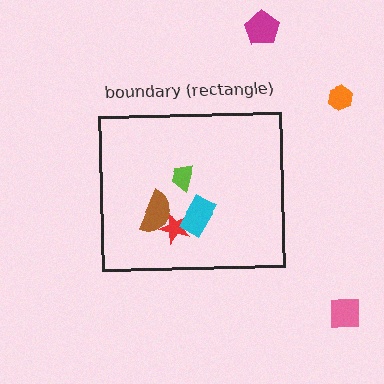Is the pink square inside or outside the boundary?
Outside.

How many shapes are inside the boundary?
4 inside, 3 outside.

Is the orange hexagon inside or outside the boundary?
Outside.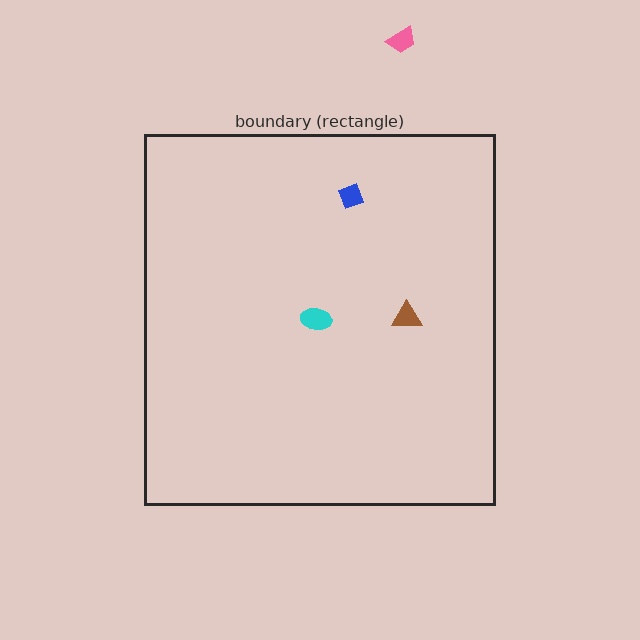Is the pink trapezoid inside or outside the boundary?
Outside.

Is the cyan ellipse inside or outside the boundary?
Inside.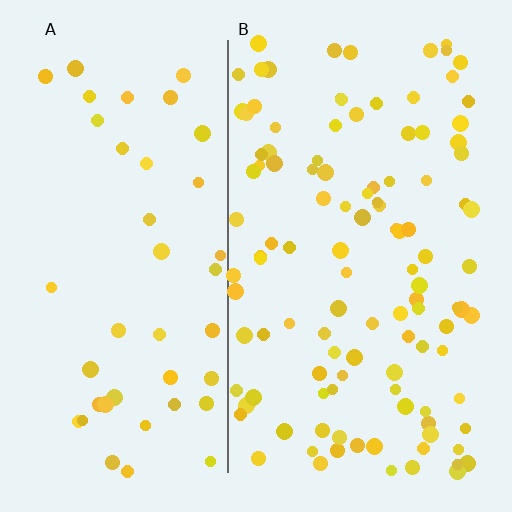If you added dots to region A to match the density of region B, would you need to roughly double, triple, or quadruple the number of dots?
Approximately triple.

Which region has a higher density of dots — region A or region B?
B (the right).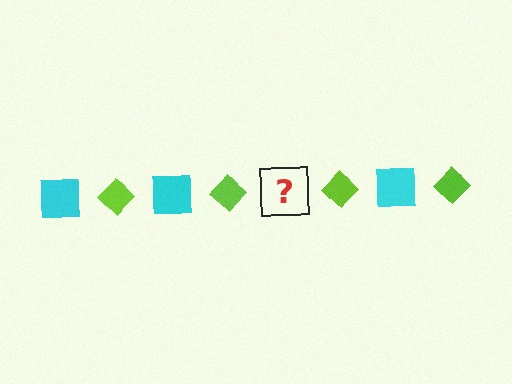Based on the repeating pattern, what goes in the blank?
The blank should be a cyan square.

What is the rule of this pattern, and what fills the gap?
The rule is that the pattern alternates between cyan square and lime diamond. The gap should be filled with a cyan square.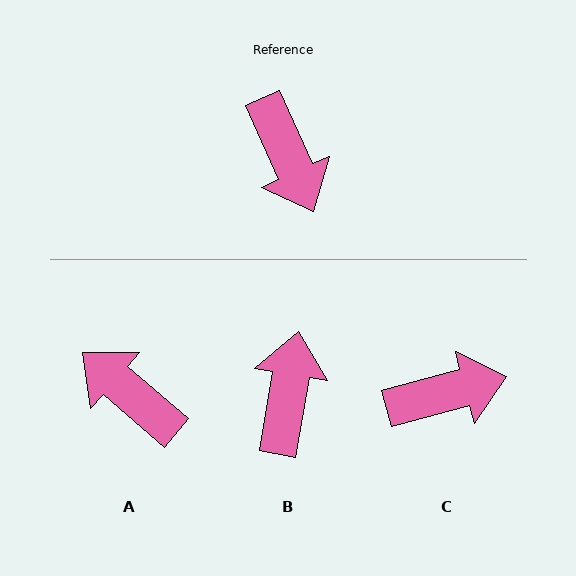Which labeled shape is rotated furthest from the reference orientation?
A, about 155 degrees away.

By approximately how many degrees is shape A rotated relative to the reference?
Approximately 155 degrees clockwise.